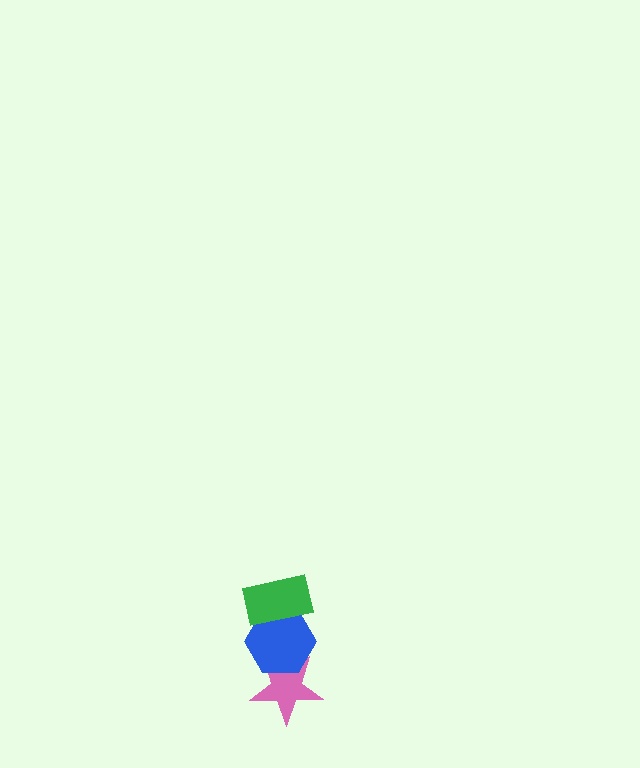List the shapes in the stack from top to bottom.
From top to bottom: the green rectangle, the blue hexagon, the pink star.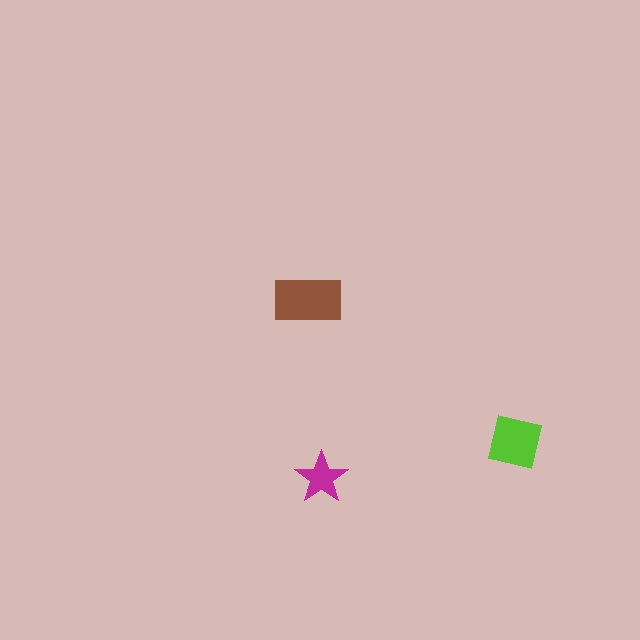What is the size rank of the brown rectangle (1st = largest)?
1st.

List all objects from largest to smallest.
The brown rectangle, the lime square, the magenta star.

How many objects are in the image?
There are 3 objects in the image.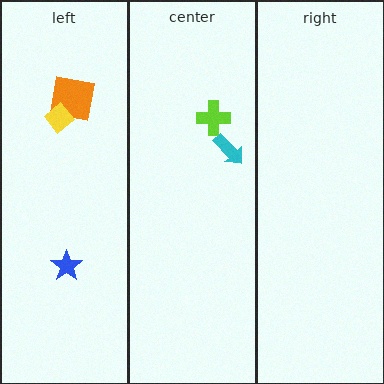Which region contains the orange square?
The left region.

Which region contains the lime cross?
The center region.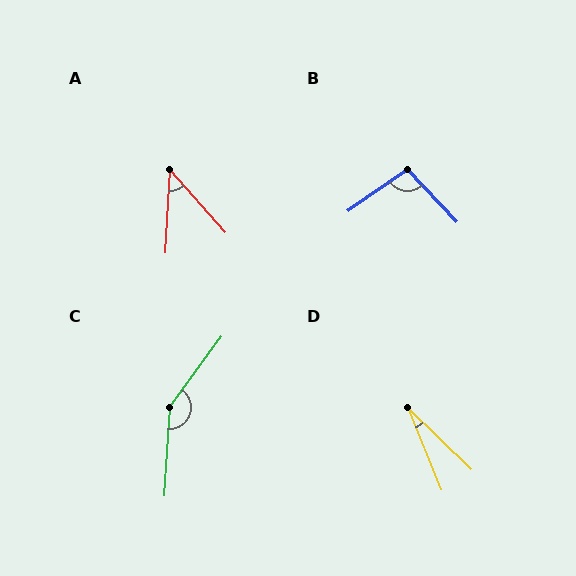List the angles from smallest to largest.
D (24°), A (45°), B (98°), C (147°).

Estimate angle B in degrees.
Approximately 98 degrees.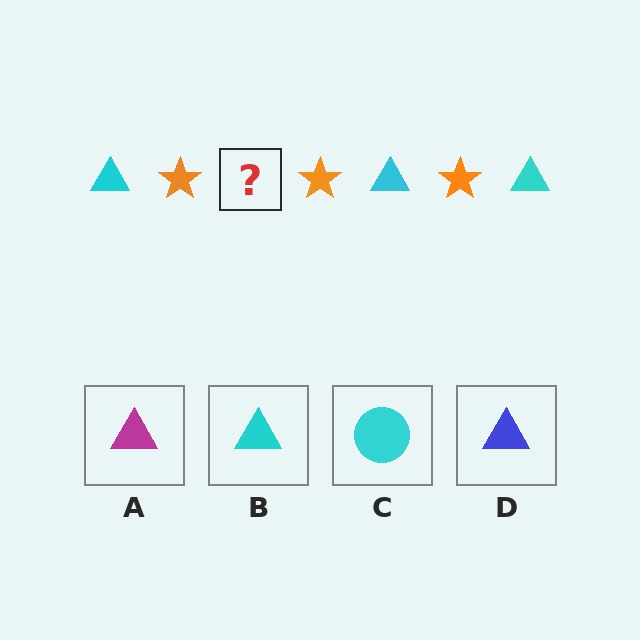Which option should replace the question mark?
Option B.